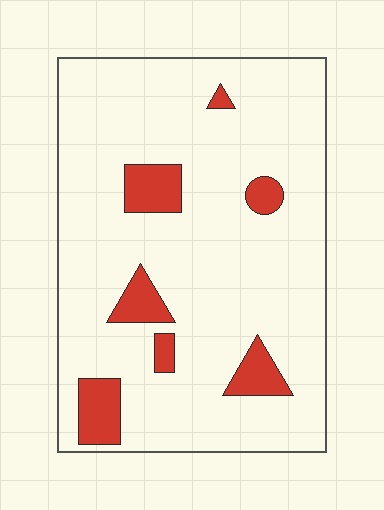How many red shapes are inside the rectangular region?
7.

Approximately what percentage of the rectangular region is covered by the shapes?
Approximately 10%.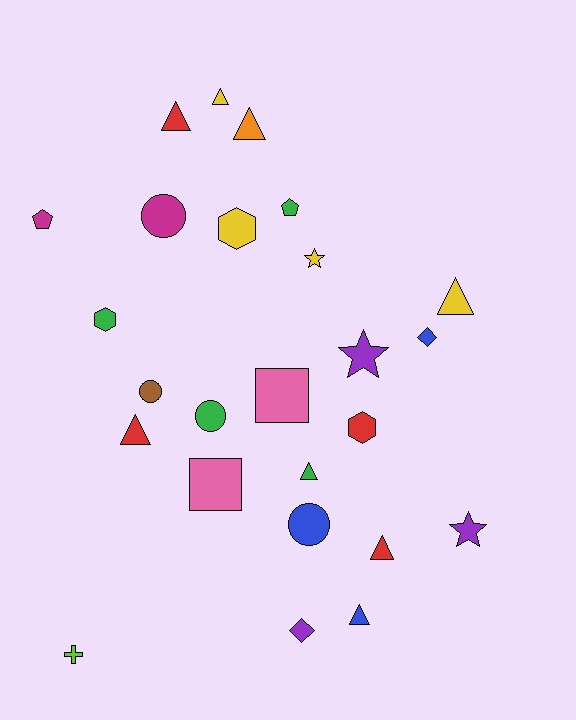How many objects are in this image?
There are 25 objects.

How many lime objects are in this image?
There is 1 lime object.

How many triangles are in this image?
There are 8 triangles.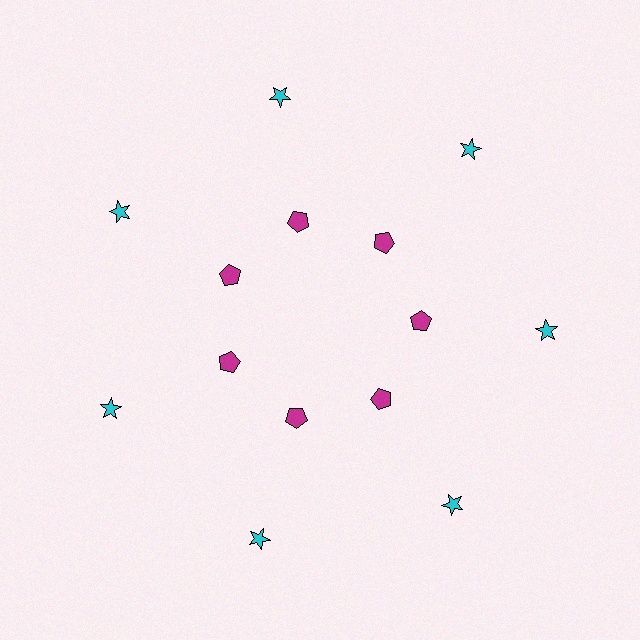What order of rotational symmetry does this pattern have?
This pattern has 7-fold rotational symmetry.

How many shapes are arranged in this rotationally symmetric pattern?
There are 14 shapes, arranged in 7 groups of 2.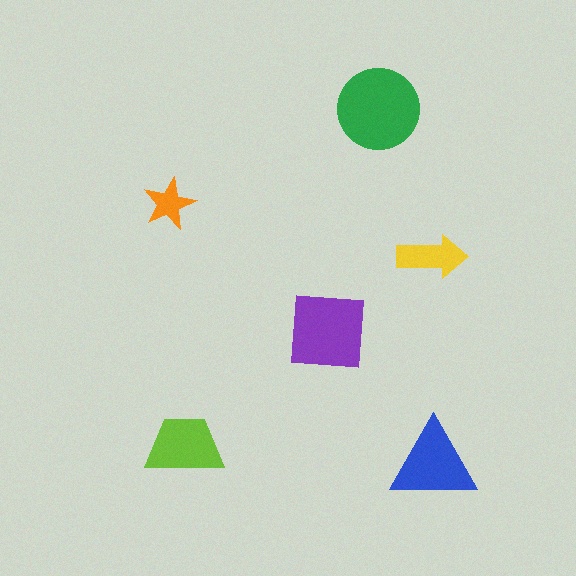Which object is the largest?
The green circle.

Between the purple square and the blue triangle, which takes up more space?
The purple square.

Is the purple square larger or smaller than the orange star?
Larger.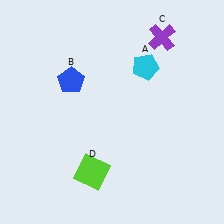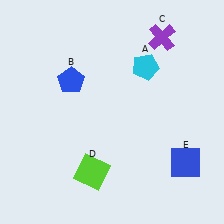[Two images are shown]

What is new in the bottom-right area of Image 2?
A blue square (E) was added in the bottom-right area of Image 2.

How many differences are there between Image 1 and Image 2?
There is 1 difference between the two images.